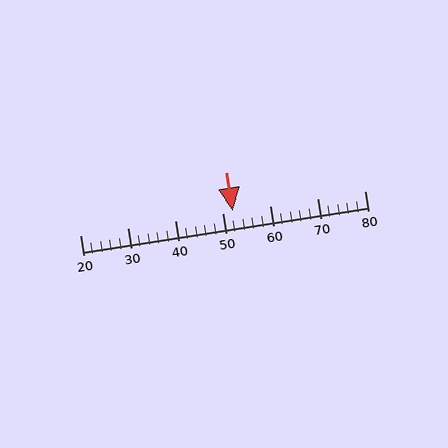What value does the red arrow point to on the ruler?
The red arrow points to approximately 52.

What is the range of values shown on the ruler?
The ruler shows values from 20 to 80.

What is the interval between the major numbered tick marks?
The major tick marks are spaced 10 units apart.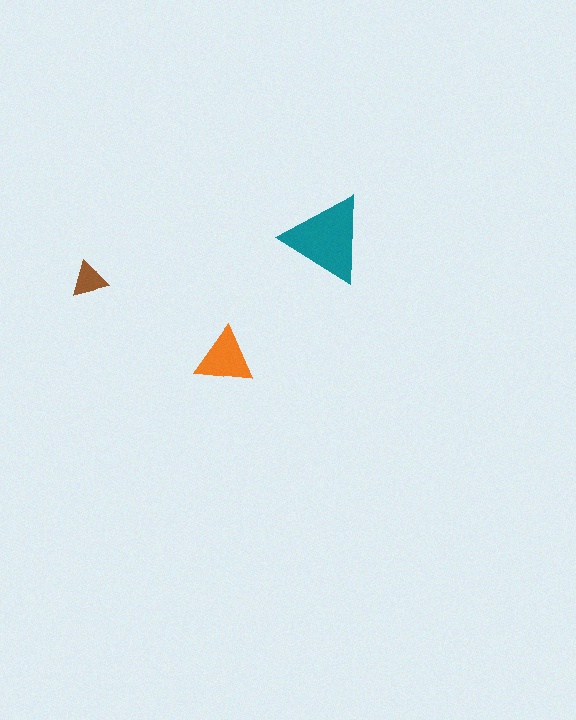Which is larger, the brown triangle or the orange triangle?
The orange one.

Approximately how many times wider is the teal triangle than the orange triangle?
About 1.5 times wider.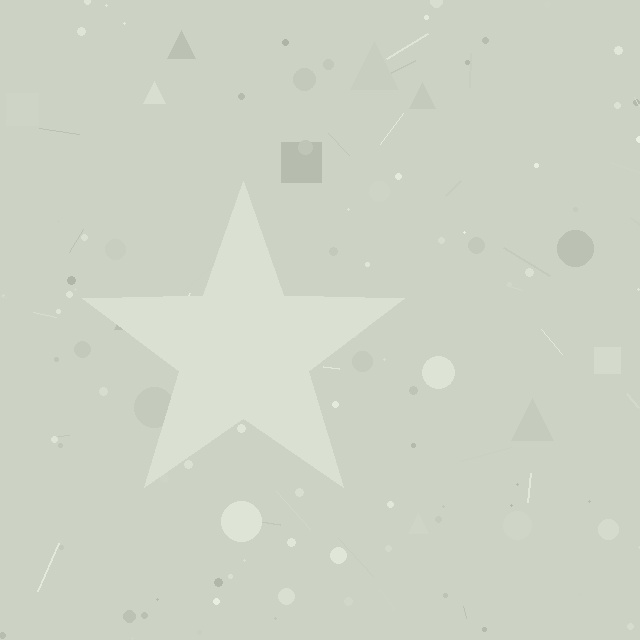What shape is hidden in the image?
A star is hidden in the image.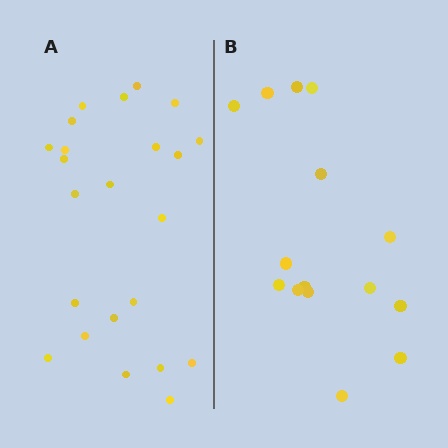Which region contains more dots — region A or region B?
Region A (the left region) has more dots.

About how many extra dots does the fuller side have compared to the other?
Region A has roughly 8 or so more dots than region B.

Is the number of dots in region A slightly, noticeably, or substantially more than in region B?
Region A has substantially more. The ratio is roughly 1.5 to 1.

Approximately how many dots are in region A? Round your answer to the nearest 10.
About 20 dots. (The exact count is 23, which rounds to 20.)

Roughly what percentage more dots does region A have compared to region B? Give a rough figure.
About 55% more.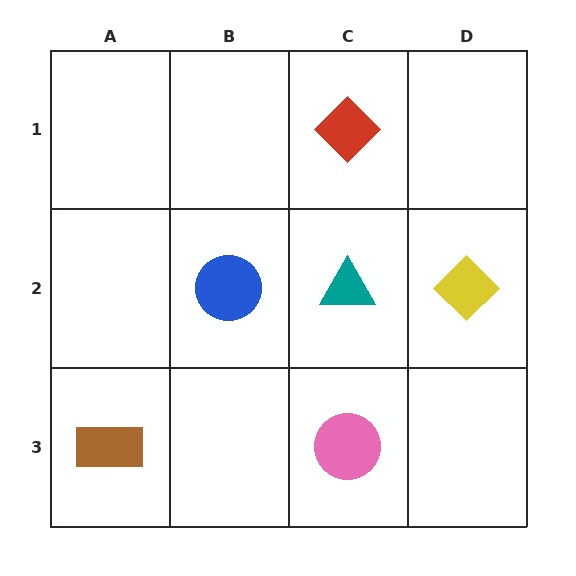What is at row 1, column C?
A red diamond.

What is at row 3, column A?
A brown rectangle.